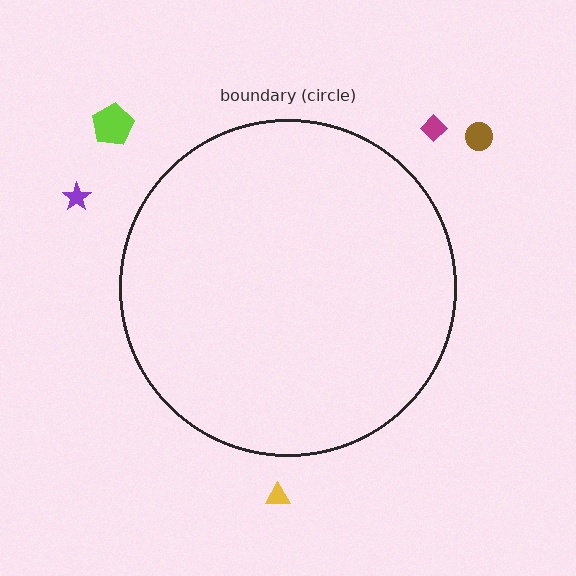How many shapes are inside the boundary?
0 inside, 5 outside.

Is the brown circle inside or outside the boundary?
Outside.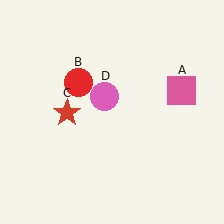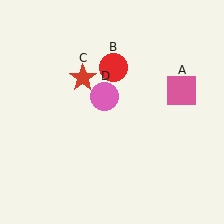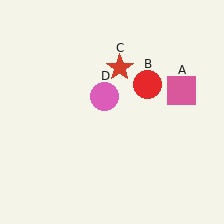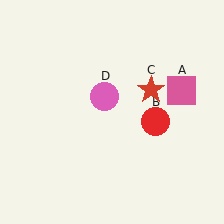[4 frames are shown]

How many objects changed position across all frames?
2 objects changed position: red circle (object B), red star (object C).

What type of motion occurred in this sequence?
The red circle (object B), red star (object C) rotated clockwise around the center of the scene.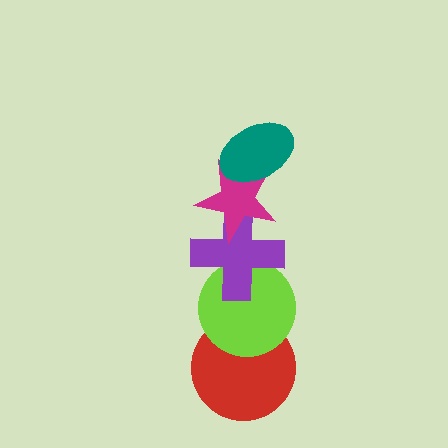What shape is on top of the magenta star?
The teal ellipse is on top of the magenta star.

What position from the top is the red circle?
The red circle is 5th from the top.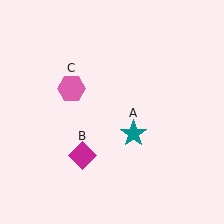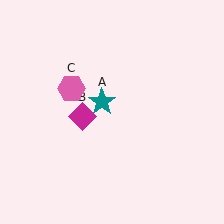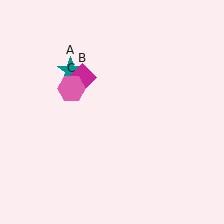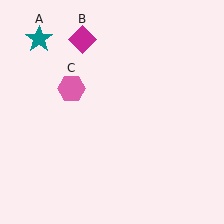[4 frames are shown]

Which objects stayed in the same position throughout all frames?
Pink hexagon (object C) remained stationary.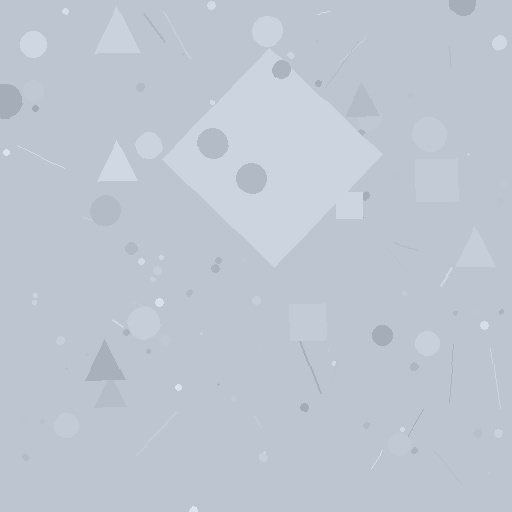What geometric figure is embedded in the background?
A diamond is embedded in the background.